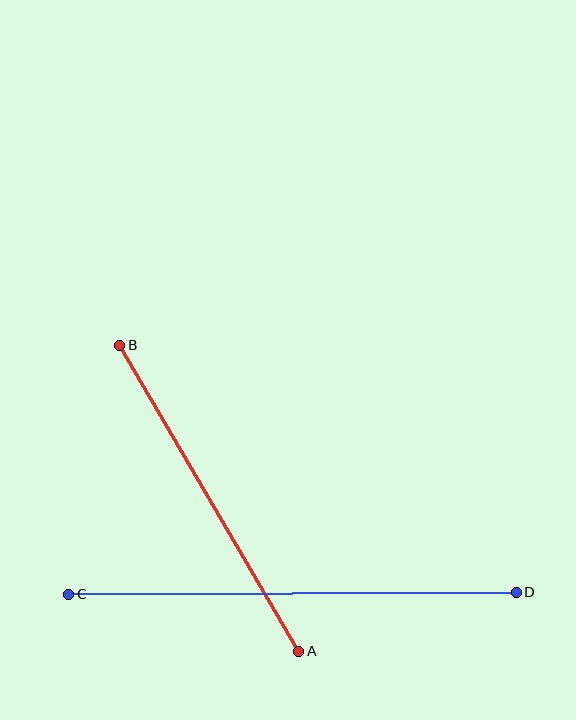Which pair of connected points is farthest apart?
Points C and D are farthest apart.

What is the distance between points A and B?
The distance is approximately 355 pixels.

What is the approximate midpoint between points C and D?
The midpoint is at approximately (292, 593) pixels.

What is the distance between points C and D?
The distance is approximately 447 pixels.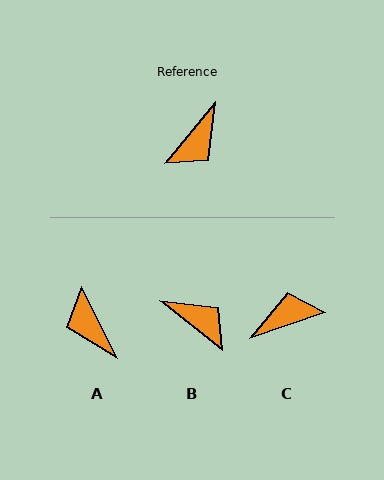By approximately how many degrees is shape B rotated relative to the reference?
Approximately 91 degrees counter-clockwise.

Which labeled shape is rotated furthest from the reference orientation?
C, about 148 degrees away.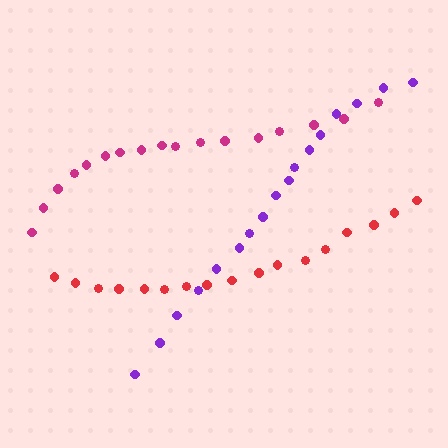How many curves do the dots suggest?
There are 3 distinct paths.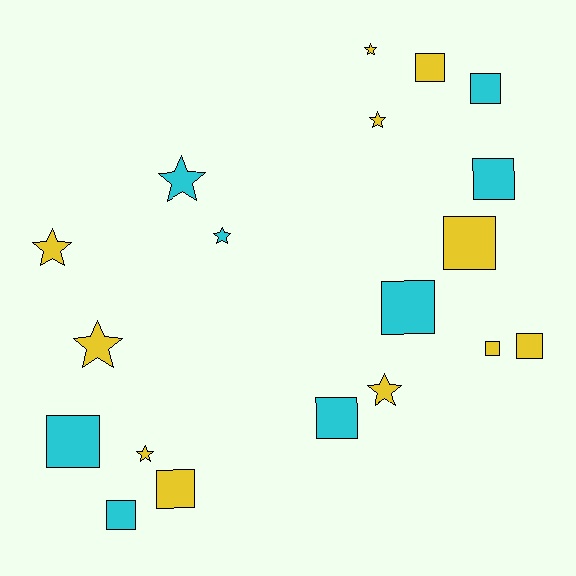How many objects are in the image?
There are 19 objects.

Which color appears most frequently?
Yellow, with 11 objects.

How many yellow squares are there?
There are 5 yellow squares.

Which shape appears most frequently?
Square, with 11 objects.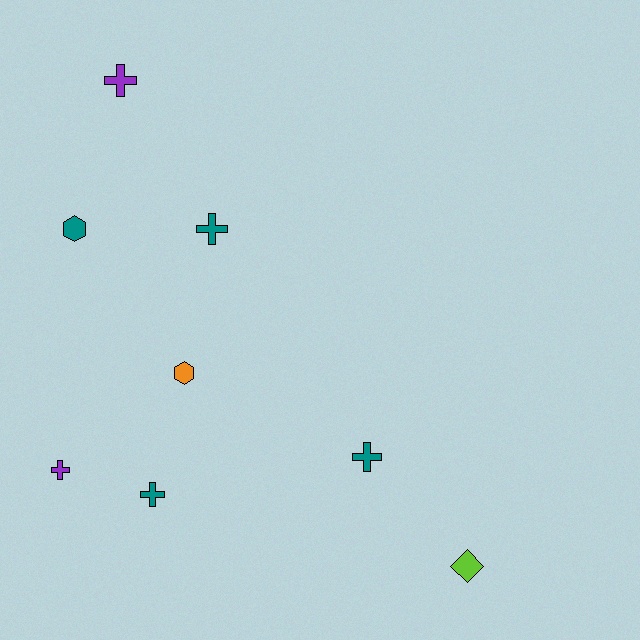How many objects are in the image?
There are 8 objects.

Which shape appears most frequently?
Cross, with 5 objects.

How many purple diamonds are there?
There are no purple diamonds.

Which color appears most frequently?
Teal, with 4 objects.